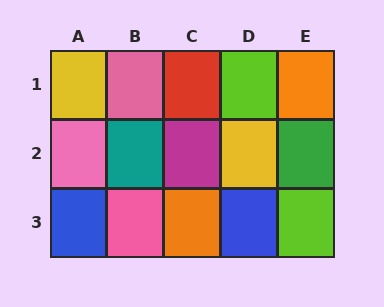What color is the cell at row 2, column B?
Teal.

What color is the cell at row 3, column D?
Blue.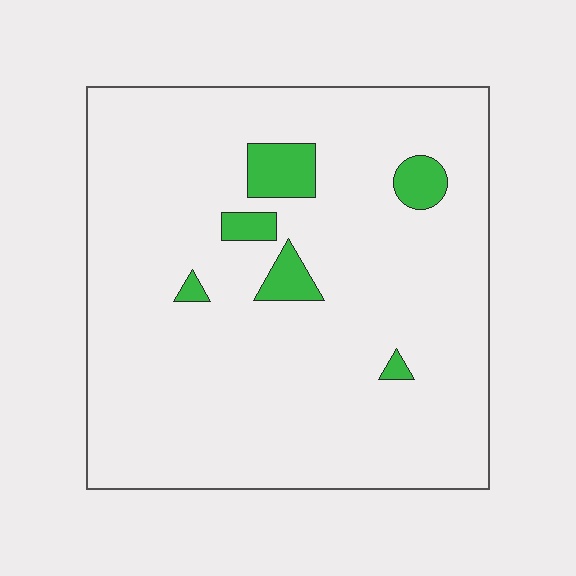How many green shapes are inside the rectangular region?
6.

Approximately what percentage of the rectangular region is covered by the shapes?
Approximately 5%.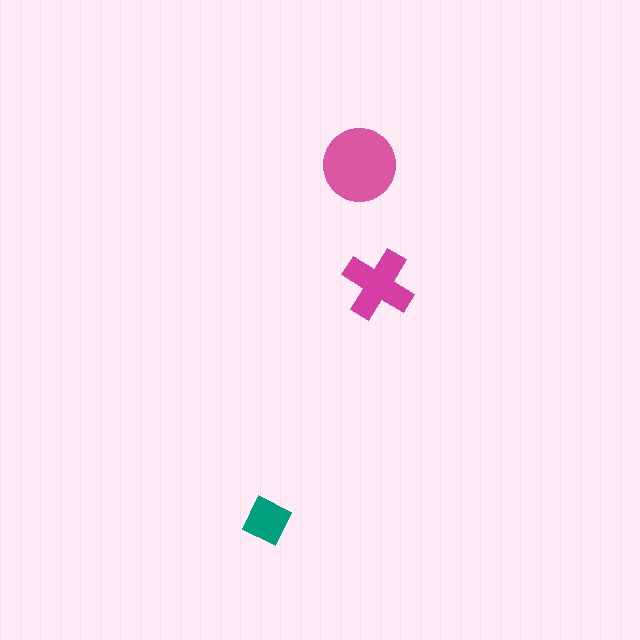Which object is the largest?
The pink circle.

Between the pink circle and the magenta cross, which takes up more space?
The pink circle.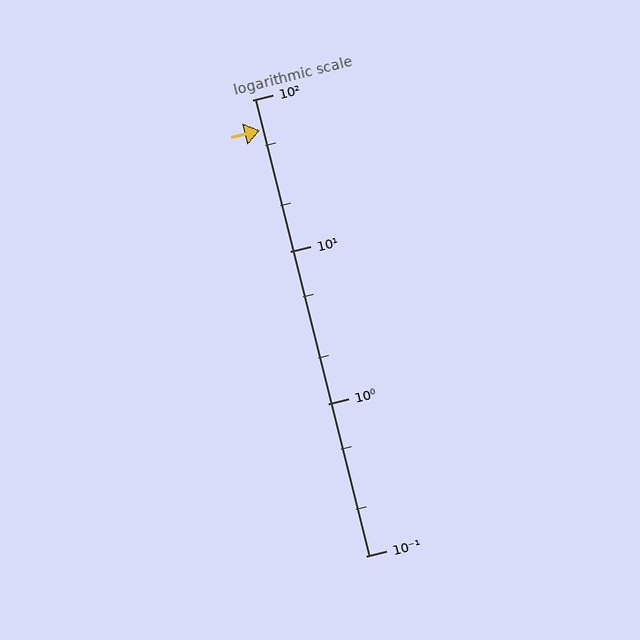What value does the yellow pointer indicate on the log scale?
The pointer indicates approximately 63.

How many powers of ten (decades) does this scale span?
The scale spans 3 decades, from 0.1 to 100.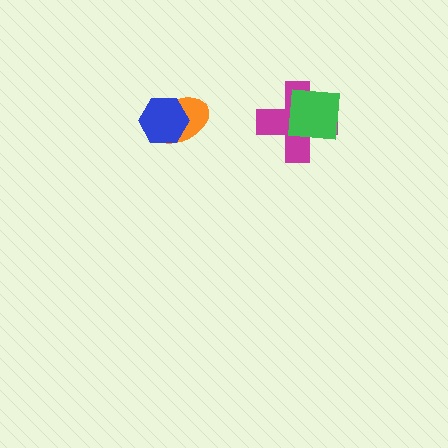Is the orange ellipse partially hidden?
Yes, it is partially covered by another shape.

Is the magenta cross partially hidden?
Yes, it is partially covered by another shape.